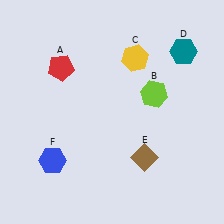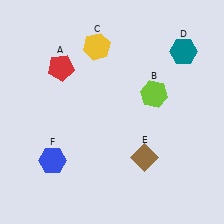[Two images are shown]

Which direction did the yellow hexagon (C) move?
The yellow hexagon (C) moved left.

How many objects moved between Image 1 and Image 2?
1 object moved between the two images.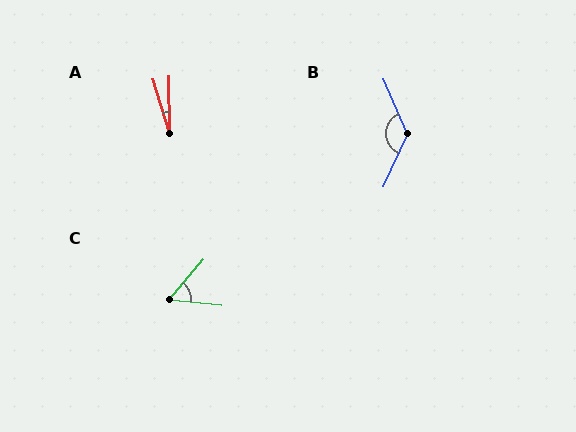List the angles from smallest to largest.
A (16°), C (55°), B (132°).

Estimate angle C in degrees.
Approximately 55 degrees.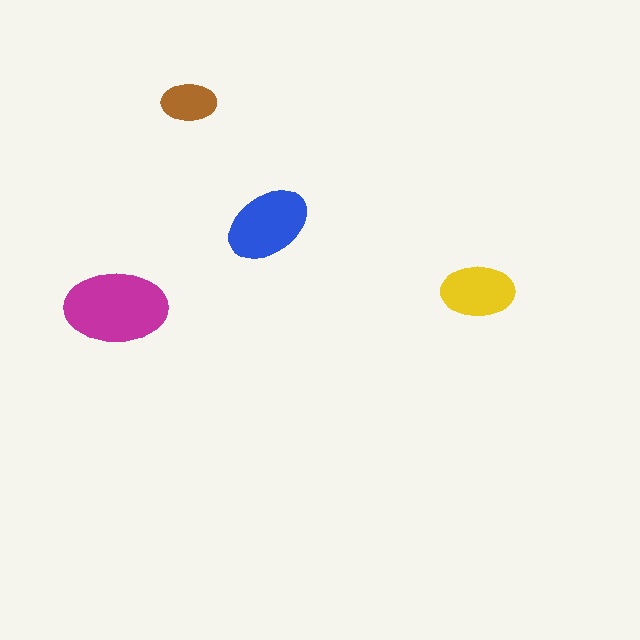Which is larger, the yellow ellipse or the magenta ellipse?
The magenta one.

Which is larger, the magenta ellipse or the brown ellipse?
The magenta one.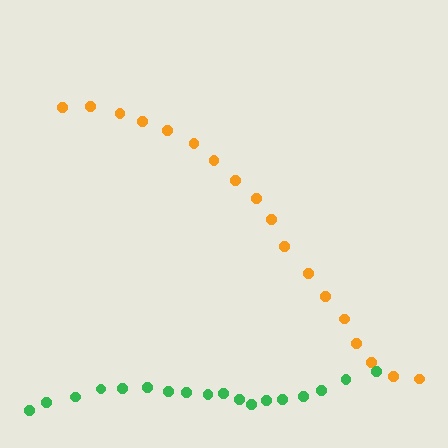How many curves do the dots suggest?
There are 2 distinct paths.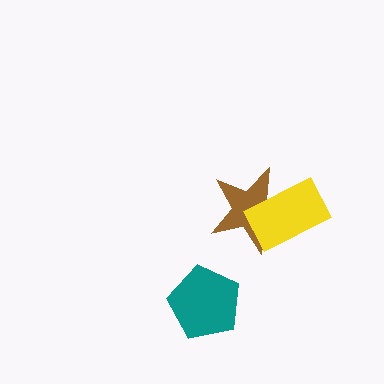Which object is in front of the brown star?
The yellow rectangle is in front of the brown star.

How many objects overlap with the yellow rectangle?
1 object overlaps with the yellow rectangle.